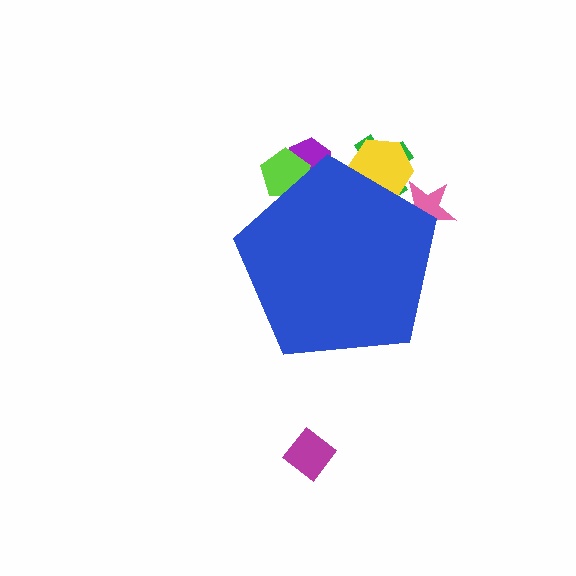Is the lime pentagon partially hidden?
Yes, the lime pentagon is partially hidden behind the blue pentagon.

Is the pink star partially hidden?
Yes, the pink star is partially hidden behind the blue pentagon.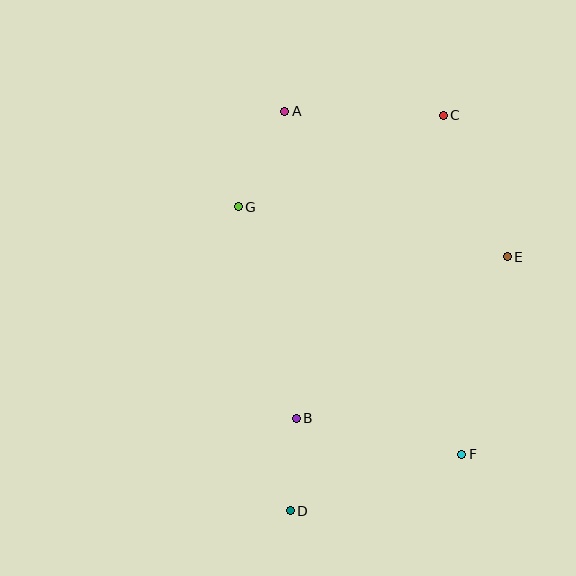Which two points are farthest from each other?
Points C and D are farthest from each other.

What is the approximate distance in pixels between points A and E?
The distance between A and E is approximately 266 pixels.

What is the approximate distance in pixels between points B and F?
The distance between B and F is approximately 169 pixels.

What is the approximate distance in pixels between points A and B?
The distance between A and B is approximately 307 pixels.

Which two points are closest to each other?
Points B and D are closest to each other.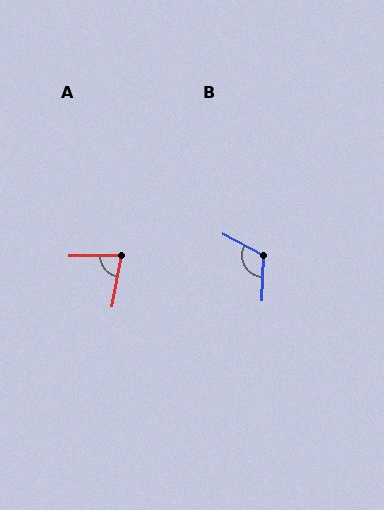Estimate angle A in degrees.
Approximately 79 degrees.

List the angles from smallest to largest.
A (79°), B (116°).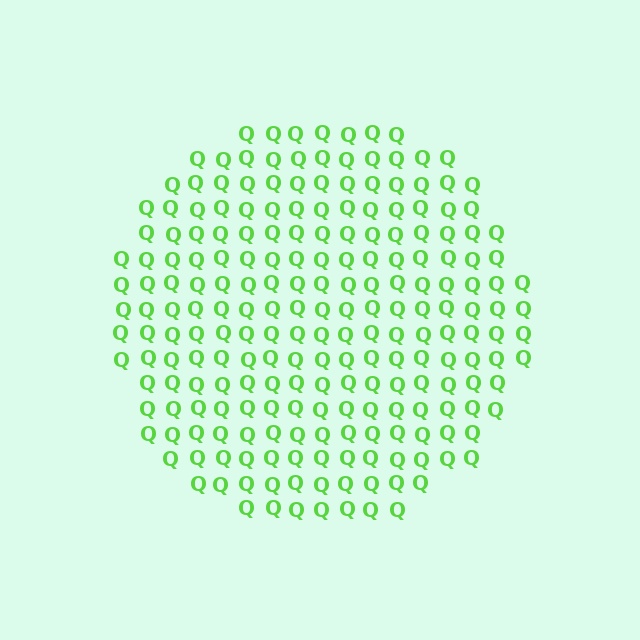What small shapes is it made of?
It is made of small letter Q's.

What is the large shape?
The large shape is a circle.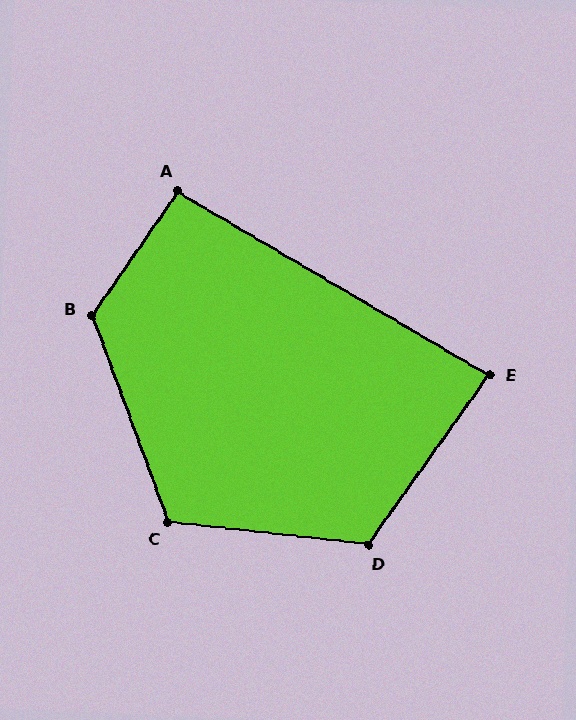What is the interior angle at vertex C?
Approximately 117 degrees (obtuse).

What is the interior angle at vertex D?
Approximately 119 degrees (obtuse).